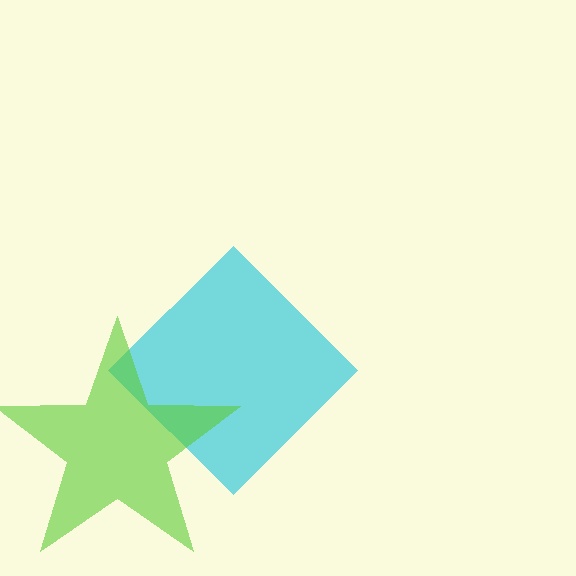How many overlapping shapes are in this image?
There are 2 overlapping shapes in the image.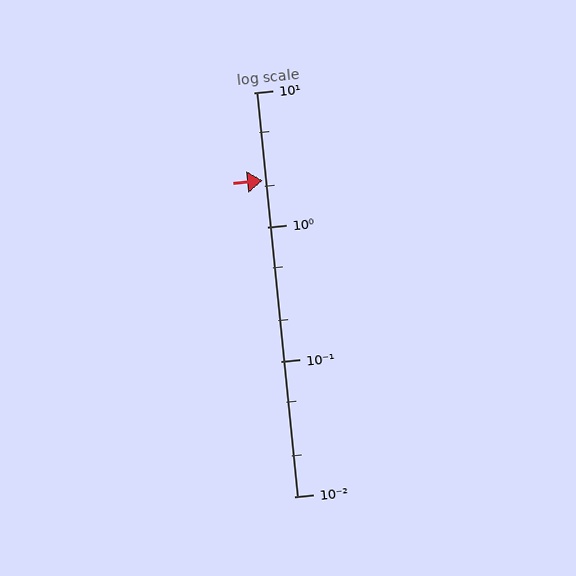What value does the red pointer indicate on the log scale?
The pointer indicates approximately 2.2.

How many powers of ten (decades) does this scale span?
The scale spans 3 decades, from 0.01 to 10.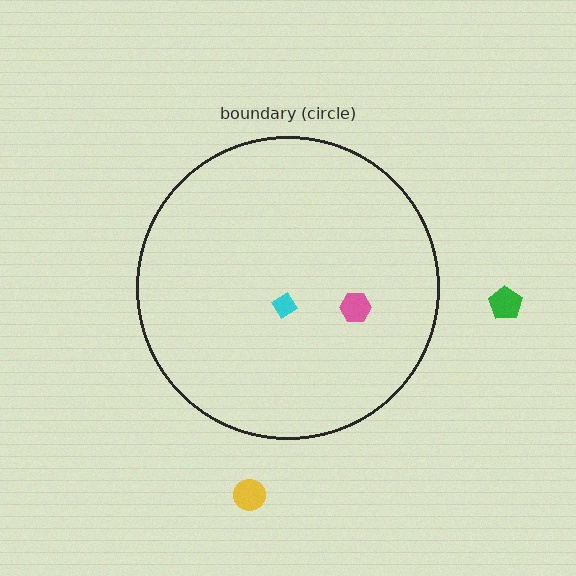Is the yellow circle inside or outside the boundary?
Outside.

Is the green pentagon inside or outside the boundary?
Outside.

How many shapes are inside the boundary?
2 inside, 2 outside.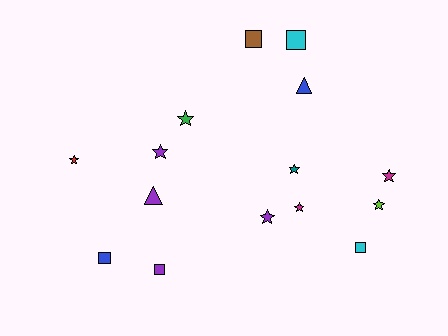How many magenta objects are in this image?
There are 2 magenta objects.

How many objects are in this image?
There are 15 objects.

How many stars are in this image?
There are 8 stars.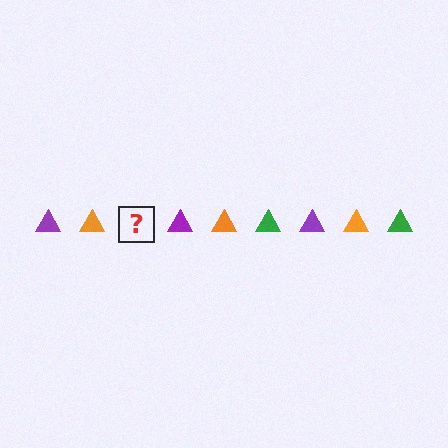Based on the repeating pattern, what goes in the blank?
The blank should be a green triangle.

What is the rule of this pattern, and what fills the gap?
The rule is that the pattern cycles through purple, orange, green triangles. The gap should be filled with a green triangle.